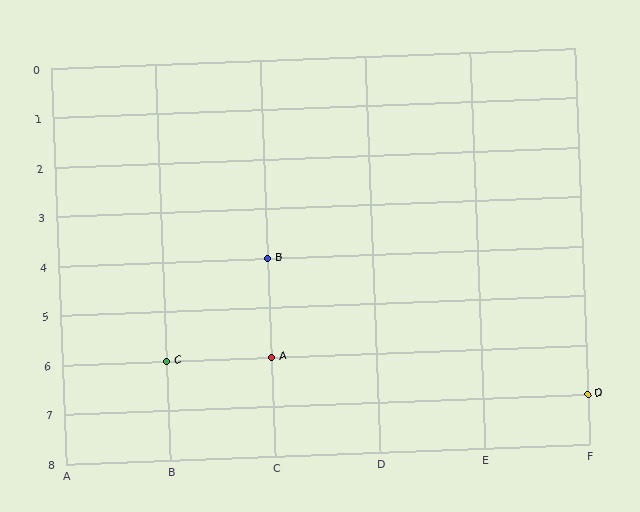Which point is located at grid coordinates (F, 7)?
Point D is at (F, 7).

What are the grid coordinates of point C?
Point C is at grid coordinates (B, 6).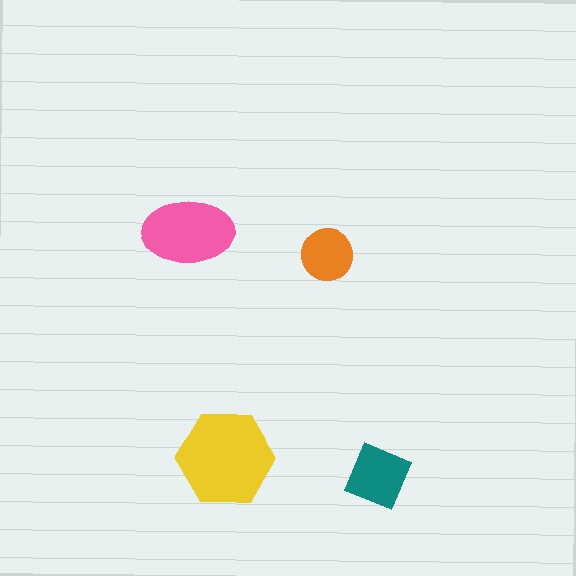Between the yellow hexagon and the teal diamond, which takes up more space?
The yellow hexagon.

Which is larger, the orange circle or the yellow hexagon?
The yellow hexagon.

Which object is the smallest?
The orange circle.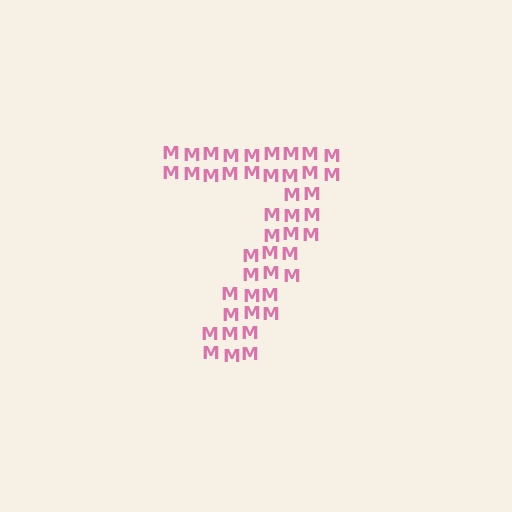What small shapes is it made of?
It is made of small letter M's.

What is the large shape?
The large shape is the digit 7.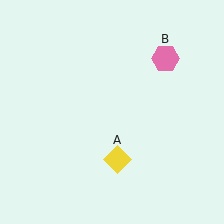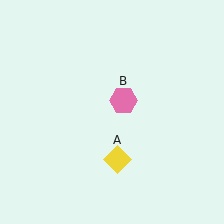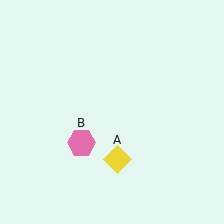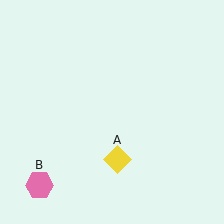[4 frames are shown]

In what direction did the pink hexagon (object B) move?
The pink hexagon (object B) moved down and to the left.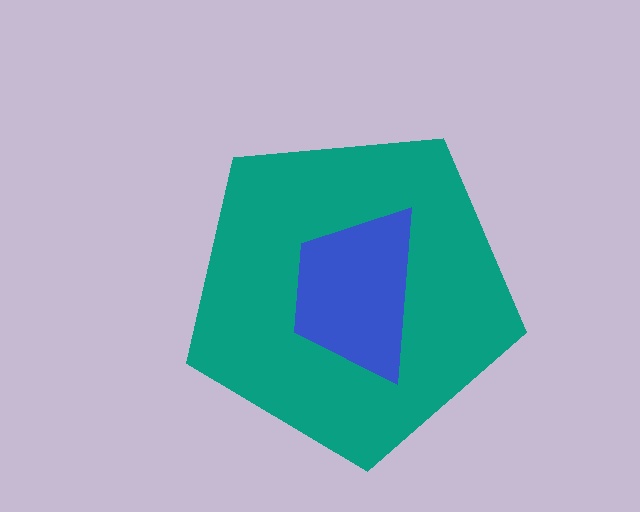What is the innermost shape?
The blue trapezoid.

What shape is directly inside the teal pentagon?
The blue trapezoid.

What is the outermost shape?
The teal pentagon.